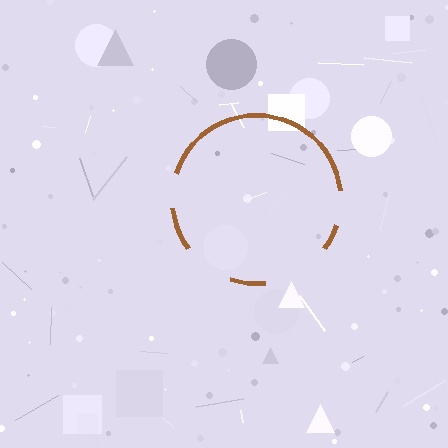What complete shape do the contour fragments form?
The contour fragments form a circle.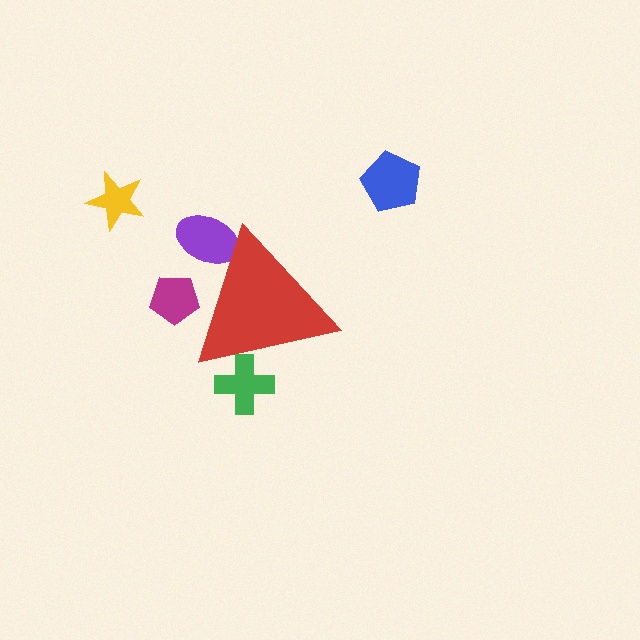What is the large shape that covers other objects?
A red triangle.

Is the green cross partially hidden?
Yes, the green cross is partially hidden behind the red triangle.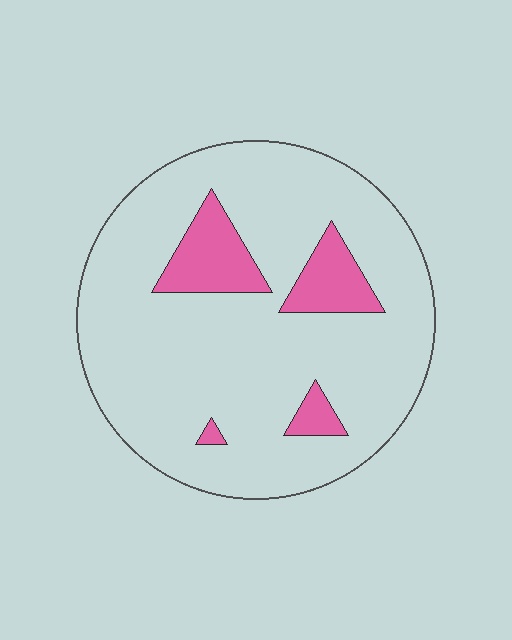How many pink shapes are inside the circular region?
4.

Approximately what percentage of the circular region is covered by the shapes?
Approximately 15%.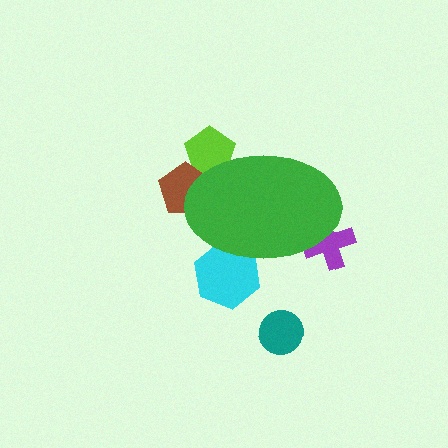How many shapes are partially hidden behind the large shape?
4 shapes are partially hidden.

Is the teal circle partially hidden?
No, the teal circle is fully visible.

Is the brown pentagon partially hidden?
Yes, the brown pentagon is partially hidden behind the green ellipse.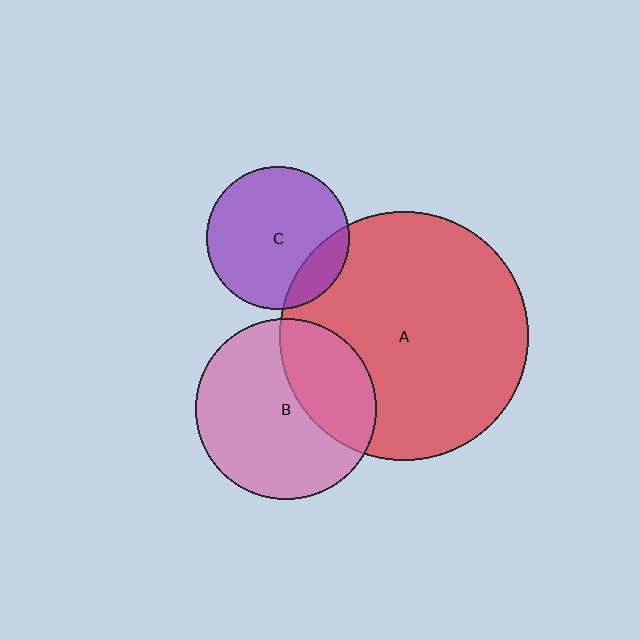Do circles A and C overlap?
Yes.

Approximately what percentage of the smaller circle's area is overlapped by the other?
Approximately 15%.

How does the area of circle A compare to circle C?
Approximately 3.0 times.